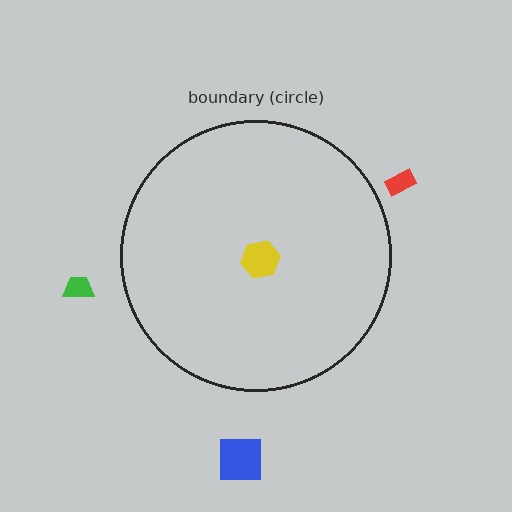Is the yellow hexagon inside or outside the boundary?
Inside.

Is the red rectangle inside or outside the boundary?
Outside.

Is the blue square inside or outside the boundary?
Outside.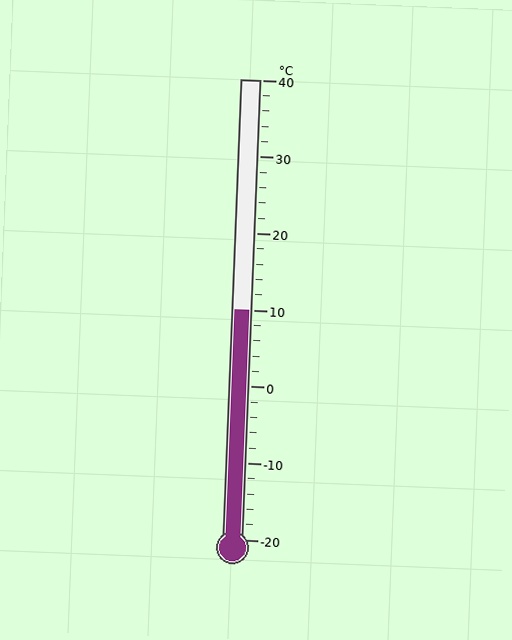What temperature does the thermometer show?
The thermometer shows approximately 10°C.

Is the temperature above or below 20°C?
The temperature is below 20°C.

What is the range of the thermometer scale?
The thermometer scale ranges from -20°C to 40°C.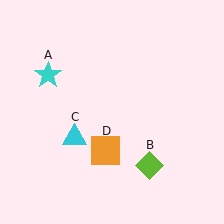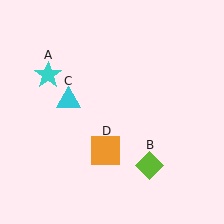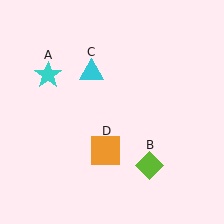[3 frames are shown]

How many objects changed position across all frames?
1 object changed position: cyan triangle (object C).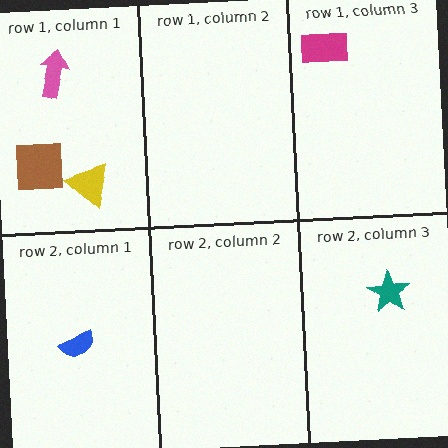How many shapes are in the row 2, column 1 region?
1.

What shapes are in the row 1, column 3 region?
The magenta rectangle.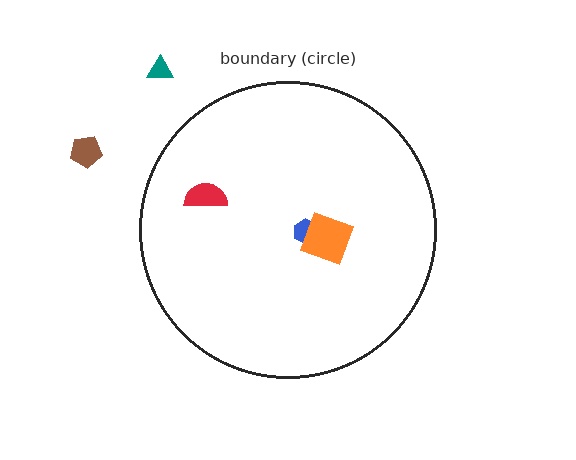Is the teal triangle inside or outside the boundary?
Outside.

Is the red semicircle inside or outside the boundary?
Inside.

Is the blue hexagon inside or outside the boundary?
Inside.